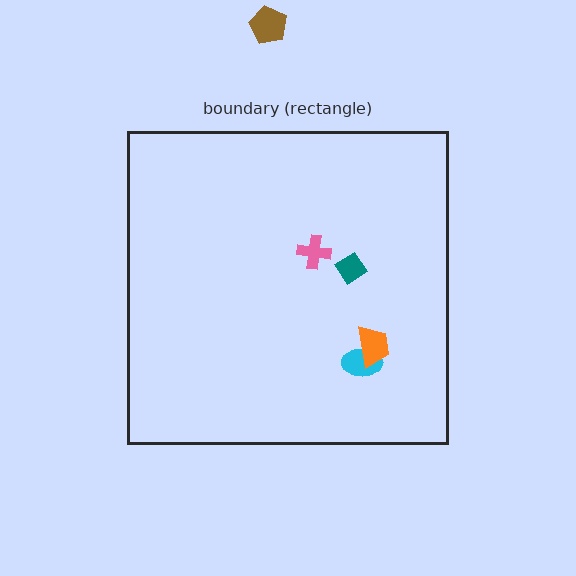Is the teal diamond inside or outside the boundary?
Inside.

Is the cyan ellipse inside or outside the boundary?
Inside.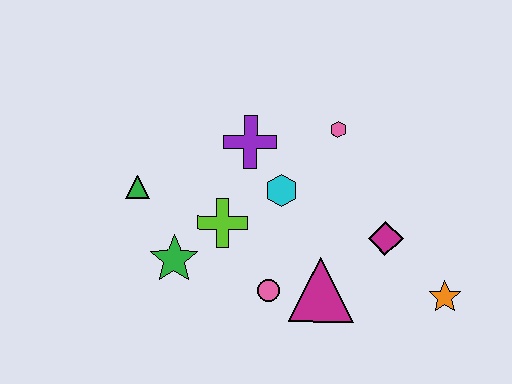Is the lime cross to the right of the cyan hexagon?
No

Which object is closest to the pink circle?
The magenta triangle is closest to the pink circle.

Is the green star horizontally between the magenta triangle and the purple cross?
No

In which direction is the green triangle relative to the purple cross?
The green triangle is to the left of the purple cross.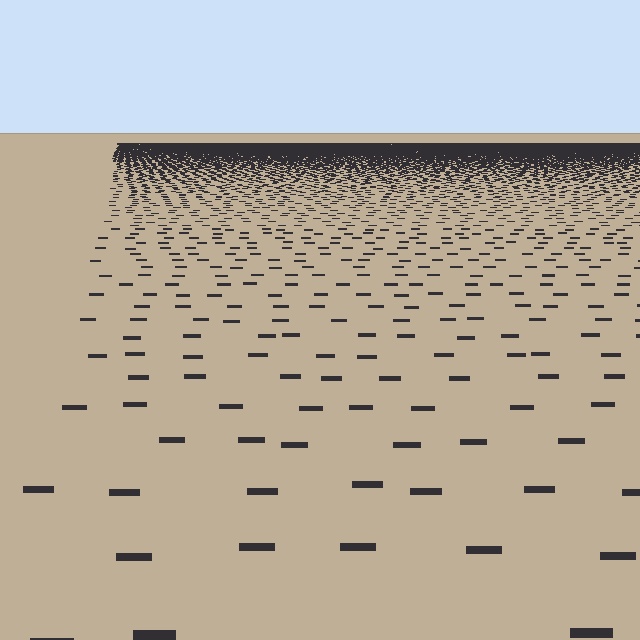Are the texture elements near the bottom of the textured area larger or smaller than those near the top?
Larger. Near the bottom, elements are closer to the viewer and appear at a bigger on-screen size.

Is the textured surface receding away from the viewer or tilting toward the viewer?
The surface is receding away from the viewer. Texture elements get smaller and denser toward the top.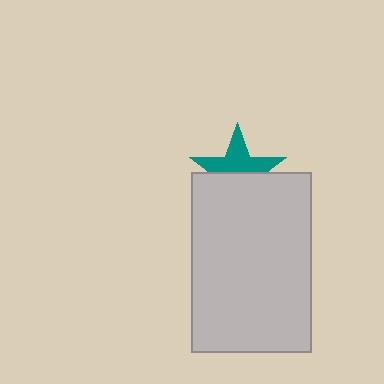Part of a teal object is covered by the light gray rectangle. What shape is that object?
It is a star.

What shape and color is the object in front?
The object in front is a light gray rectangle.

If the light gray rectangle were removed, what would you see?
You would see the complete teal star.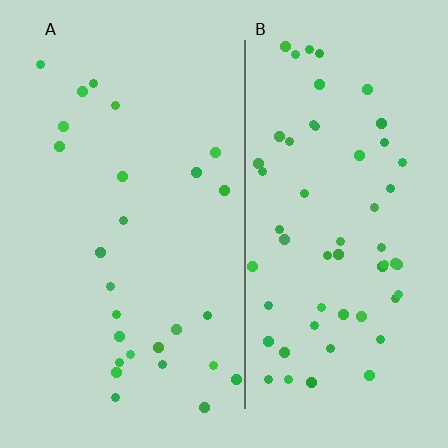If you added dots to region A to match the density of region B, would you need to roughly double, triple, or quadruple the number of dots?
Approximately double.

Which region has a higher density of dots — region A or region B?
B (the right).